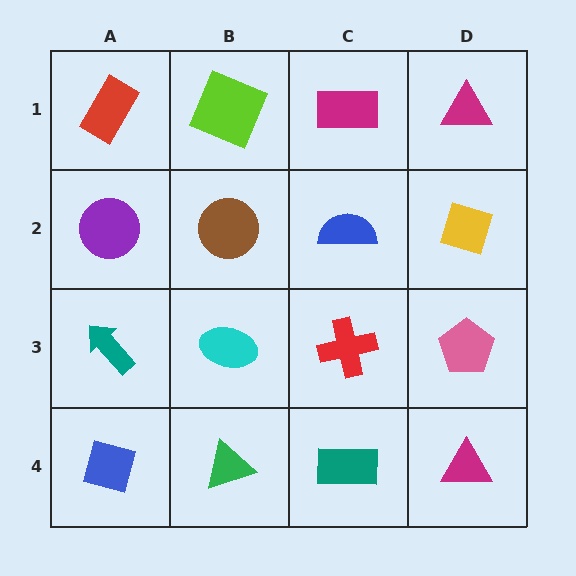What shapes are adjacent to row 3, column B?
A brown circle (row 2, column B), a green triangle (row 4, column B), a teal arrow (row 3, column A), a red cross (row 3, column C).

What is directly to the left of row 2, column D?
A blue semicircle.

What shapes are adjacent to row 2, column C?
A magenta rectangle (row 1, column C), a red cross (row 3, column C), a brown circle (row 2, column B), a yellow diamond (row 2, column D).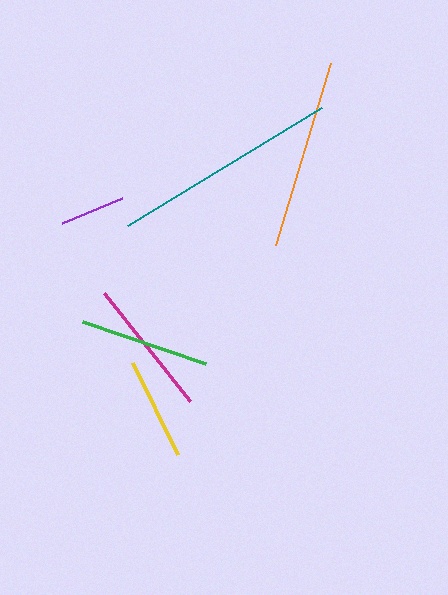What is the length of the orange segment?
The orange segment is approximately 190 pixels long.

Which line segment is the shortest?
The purple line is the shortest at approximately 65 pixels.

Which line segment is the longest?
The teal line is the longest at approximately 227 pixels.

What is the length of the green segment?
The green segment is approximately 130 pixels long.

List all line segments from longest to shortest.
From longest to shortest: teal, orange, magenta, green, yellow, purple.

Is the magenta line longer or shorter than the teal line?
The teal line is longer than the magenta line.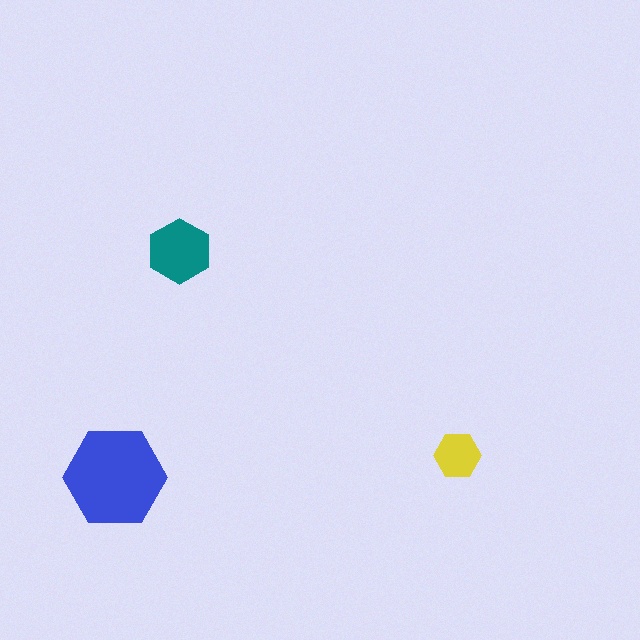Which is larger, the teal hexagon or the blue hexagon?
The blue one.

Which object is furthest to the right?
The yellow hexagon is rightmost.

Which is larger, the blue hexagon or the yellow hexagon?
The blue one.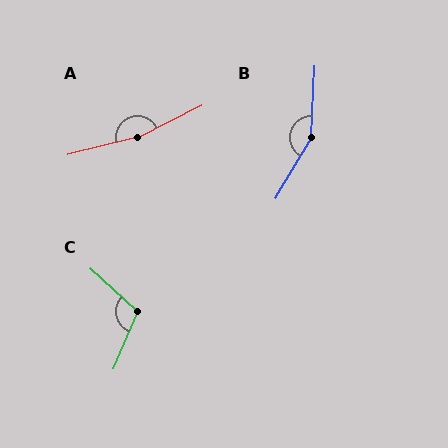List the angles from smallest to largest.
C (109°), B (153°), A (167°).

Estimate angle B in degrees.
Approximately 153 degrees.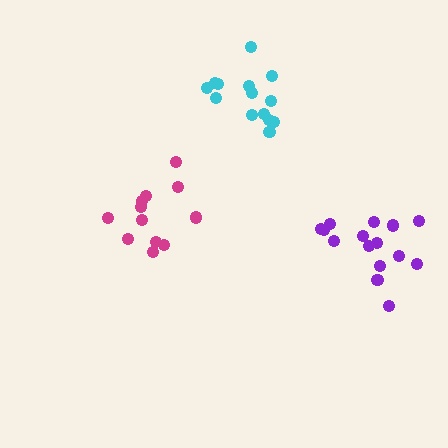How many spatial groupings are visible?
There are 3 spatial groupings.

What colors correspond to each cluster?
The clusters are colored: magenta, cyan, purple.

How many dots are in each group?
Group 1: 12 dots, Group 2: 14 dots, Group 3: 15 dots (41 total).